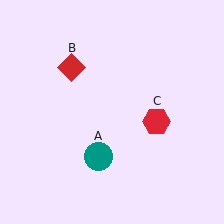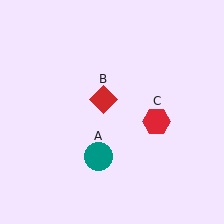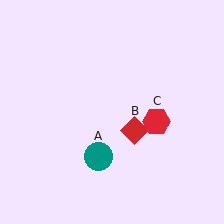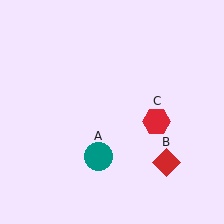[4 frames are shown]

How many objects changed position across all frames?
1 object changed position: red diamond (object B).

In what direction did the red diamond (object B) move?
The red diamond (object B) moved down and to the right.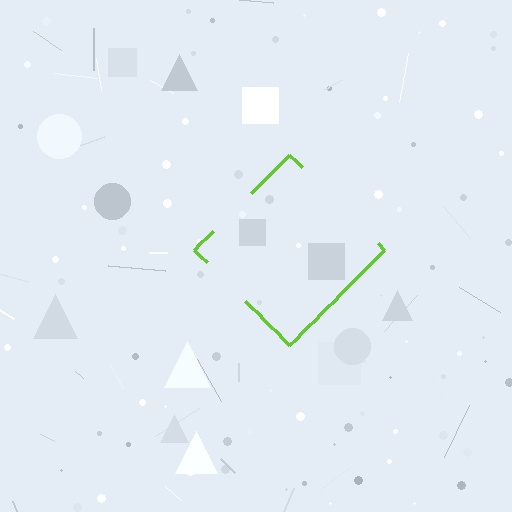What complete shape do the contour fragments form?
The contour fragments form a diamond.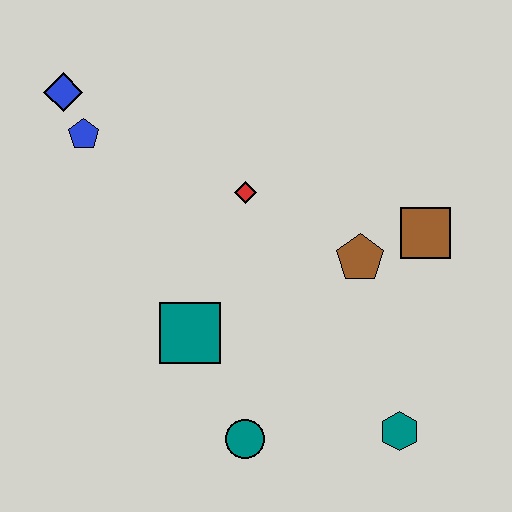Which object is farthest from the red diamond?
The teal hexagon is farthest from the red diamond.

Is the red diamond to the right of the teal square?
Yes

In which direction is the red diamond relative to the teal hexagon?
The red diamond is above the teal hexagon.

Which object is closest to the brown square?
The brown pentagon is closest to the brown square.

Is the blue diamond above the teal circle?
Yes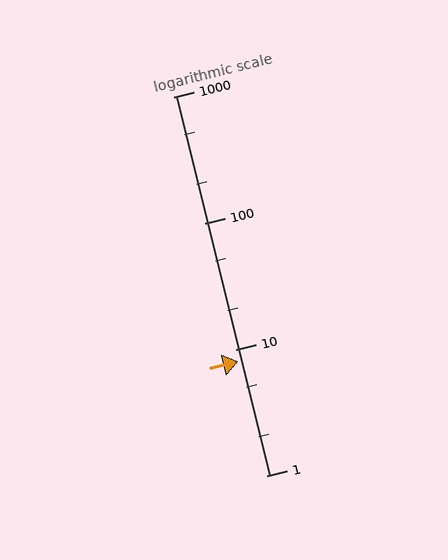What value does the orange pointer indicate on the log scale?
The pointer indicates approximately 8.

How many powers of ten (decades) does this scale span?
The scale spans 3 decades, from 1 to 1000.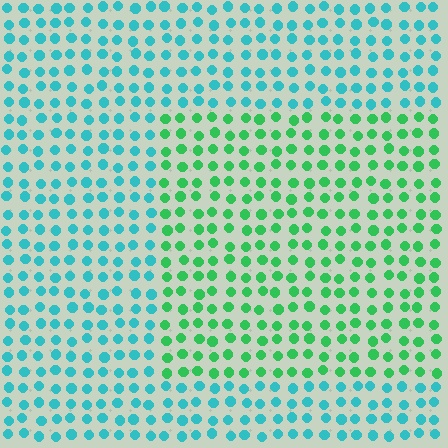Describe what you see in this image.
The image is filled with small cyan elements in a uniform arrangement. A rectangle-shaped region is visible where the elements are tinted to a slightly different hue, forming a subtle color boundary.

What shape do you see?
I see a rectangle.